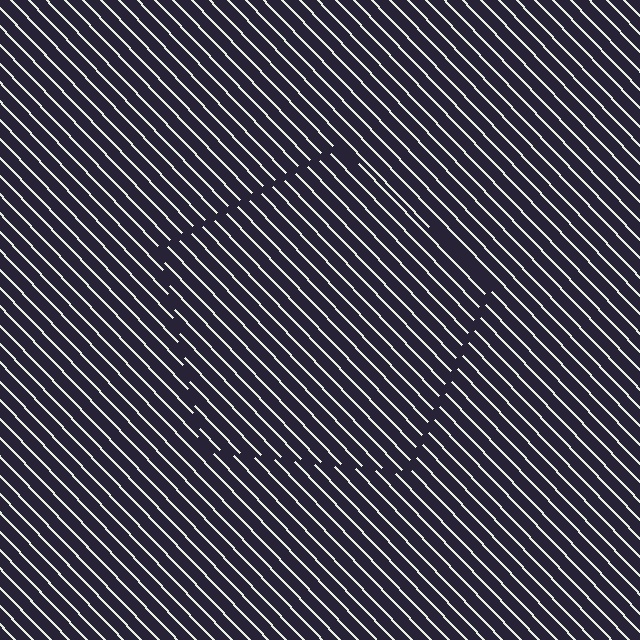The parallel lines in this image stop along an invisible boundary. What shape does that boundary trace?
An illusory pentagon. The interior of the shape contains the same grating, shifted by half a period — the contour is defined by the phase discontinuity where line-ends from the inner and outer gratings abut.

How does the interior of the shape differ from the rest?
The interior of the shape contains the same grating, shifted by half a period — the contour is defined by the phase discontinuity where line-ends from the inner and outer gratings abut.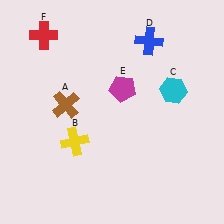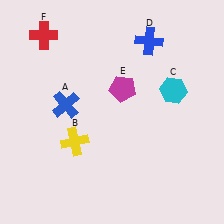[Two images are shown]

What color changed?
The cross (A) changed from brown in Image 1 to blue in Image 2.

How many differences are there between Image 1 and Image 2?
There is 1 difference between the two images.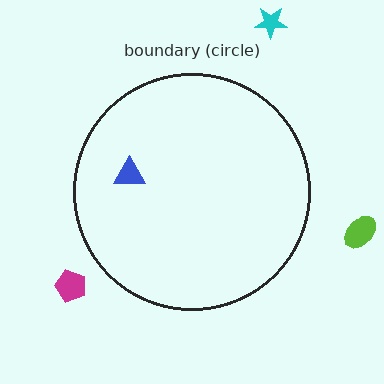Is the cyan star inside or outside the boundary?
Outside.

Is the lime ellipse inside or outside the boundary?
Outside.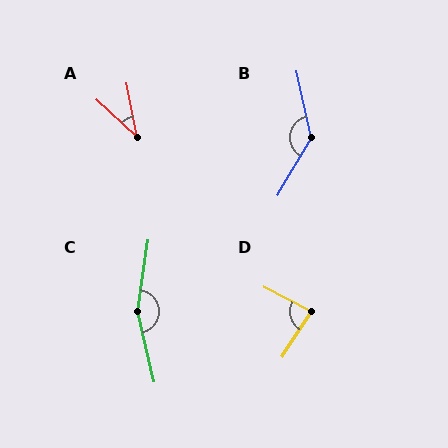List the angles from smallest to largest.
A (37°), D (84°), B (136°), C (158°).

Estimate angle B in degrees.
Approximately 136 degrees.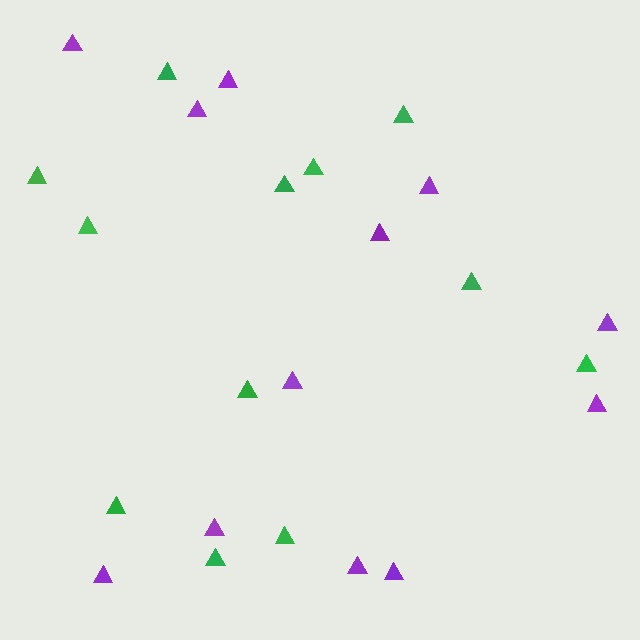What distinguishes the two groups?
There are 2 groups: one group of purple triangles (12) and one group of green triangles (12).